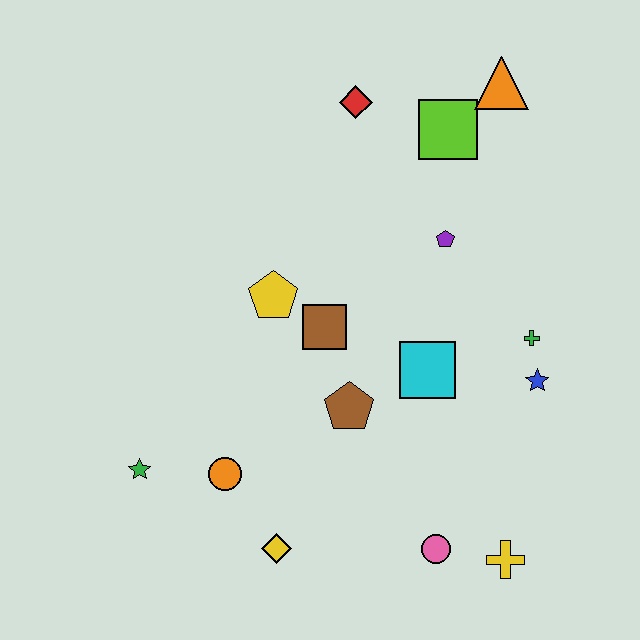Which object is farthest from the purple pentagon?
The green star is farthest from the purple pentagon.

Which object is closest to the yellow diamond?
The orange circle is closest to the yellow diamond.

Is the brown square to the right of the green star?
Yes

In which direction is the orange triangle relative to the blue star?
The orange triangle is above the blue star.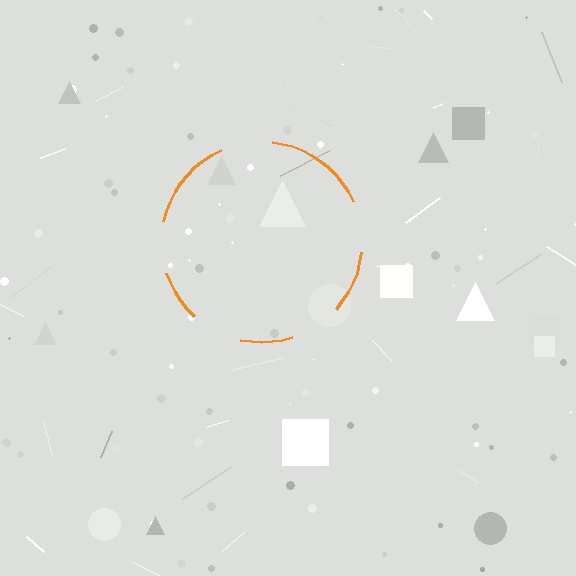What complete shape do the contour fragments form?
The contour fragments form a circle.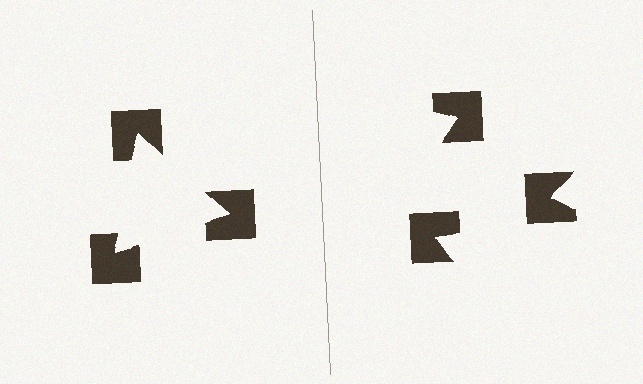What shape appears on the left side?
An illusory triangle.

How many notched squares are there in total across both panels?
6 — 3 on each side.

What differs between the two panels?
The notched squares are positioned identically on both sides; only the wedge orientations differ. On the left they align to a triangle; on the right they are misaligned.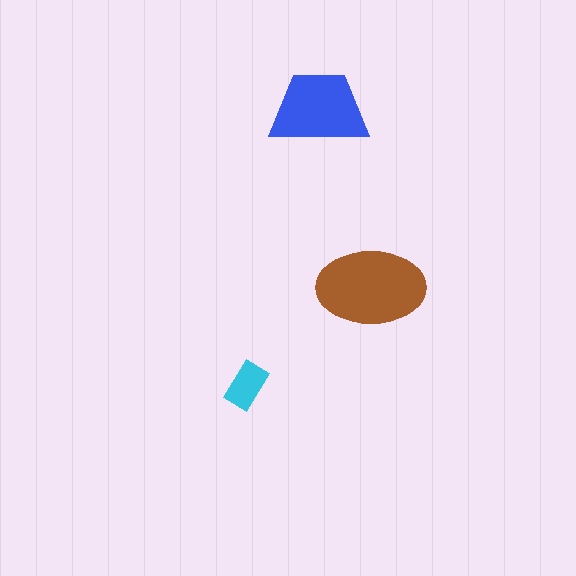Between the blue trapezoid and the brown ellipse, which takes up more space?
The brown ellipse.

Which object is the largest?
The brown ellipse.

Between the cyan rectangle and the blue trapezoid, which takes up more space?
The blue trapezoid.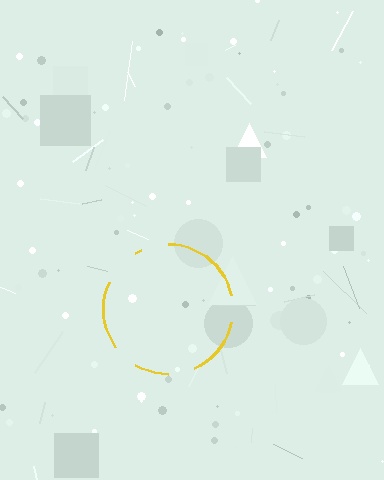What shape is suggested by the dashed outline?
The dashed outline suggests a circle.